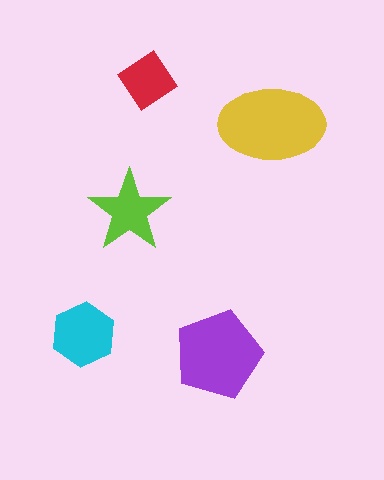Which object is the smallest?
The red diamond.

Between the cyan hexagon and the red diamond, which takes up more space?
The cyan hexagon.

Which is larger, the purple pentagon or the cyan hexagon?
The purple pentagon.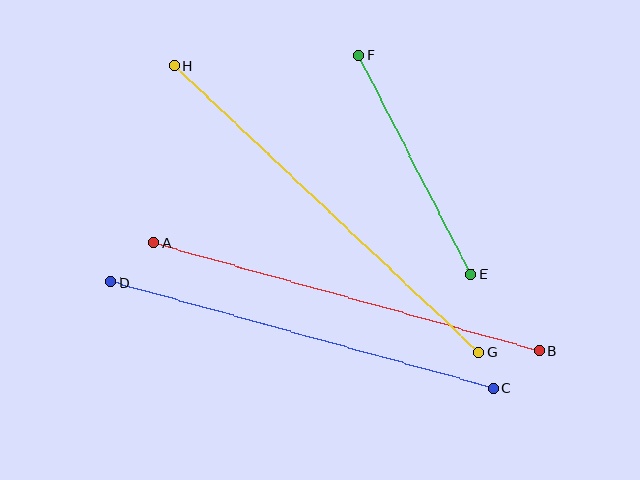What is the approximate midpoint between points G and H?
The midpoint is at approximately (327, 209) pixels.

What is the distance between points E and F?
The distance is approximately 246 pixels.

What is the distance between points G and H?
The distance is approximately 418 pixels.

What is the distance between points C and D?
The distance is approximately 397 pixels.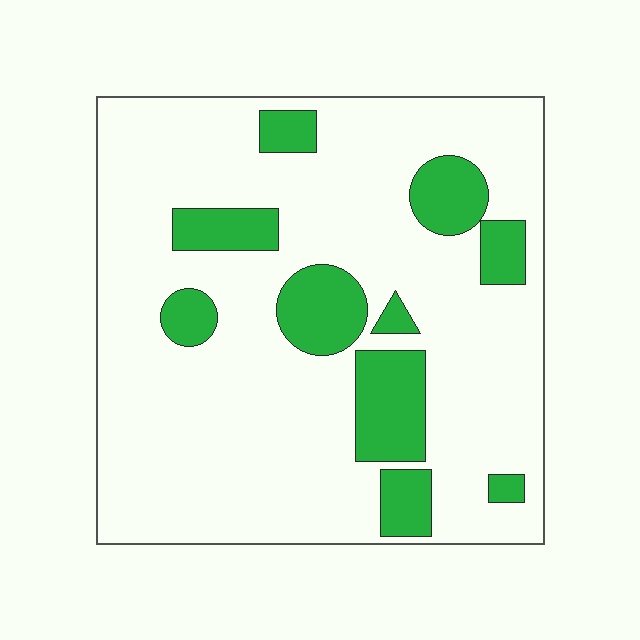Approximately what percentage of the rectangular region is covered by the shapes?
Approximately 20%.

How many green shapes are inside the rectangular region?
10.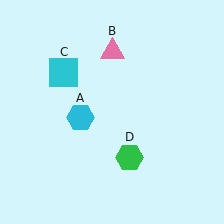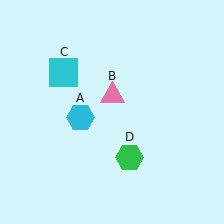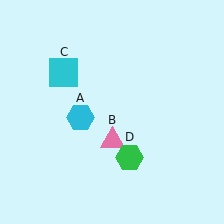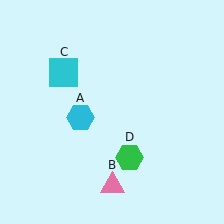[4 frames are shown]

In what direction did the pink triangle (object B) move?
The pink triangle (object B) moved down.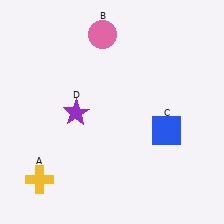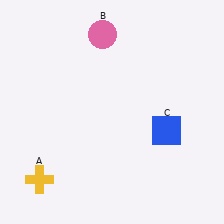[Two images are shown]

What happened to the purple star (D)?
The purple star (D) was removed in Image 2. It was in the bottom-left area of Image 1.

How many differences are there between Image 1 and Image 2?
There is 1 difference between the two images.